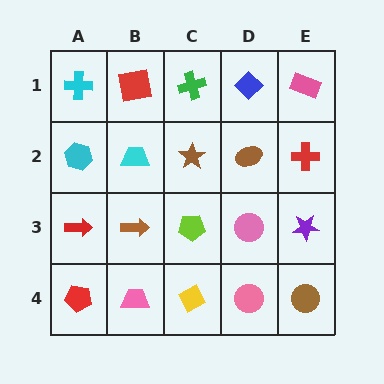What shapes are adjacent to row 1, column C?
A brown star (row 2, column C), a red square (row 1, column B), a blue diamond (row 1, column D).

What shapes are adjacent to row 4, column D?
A pink circle (row 3, column D), a yellow diamond (row 4, column C), a brown circle (row 4, column E).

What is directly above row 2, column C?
A green cross.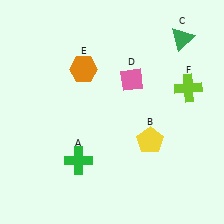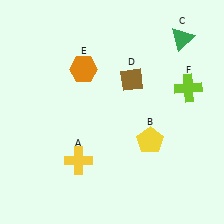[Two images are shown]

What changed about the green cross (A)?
In Image 1, A is green. In Image 2, it changed to yellow.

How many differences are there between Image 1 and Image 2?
There are 2 differences between the two images.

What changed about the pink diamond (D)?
In Image 1, D is pink. In Image 2, it changed to brown.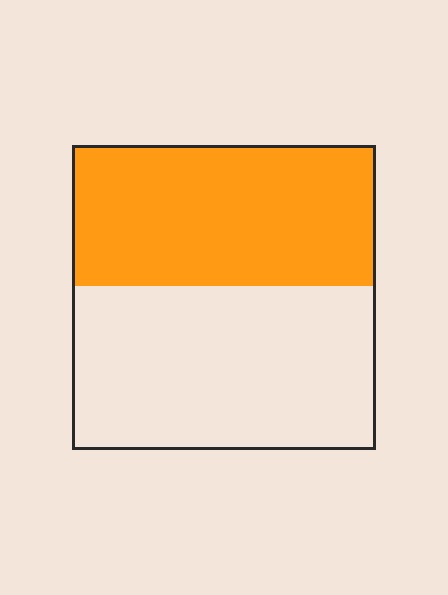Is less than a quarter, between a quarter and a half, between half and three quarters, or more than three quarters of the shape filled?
Between a quarter and a half.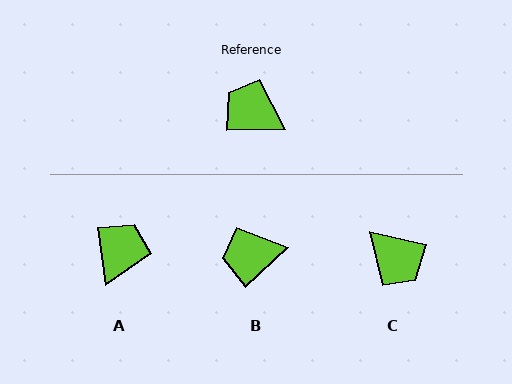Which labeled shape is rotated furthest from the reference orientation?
C, about 166 degrees away.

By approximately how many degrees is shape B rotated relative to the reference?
Approximately 41 degrees counter-clockwise.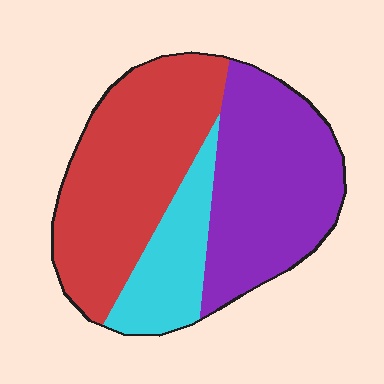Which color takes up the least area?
Cyan, at roughly 20%.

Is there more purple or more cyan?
Purple.